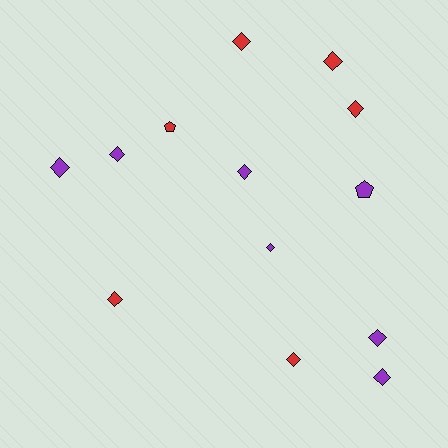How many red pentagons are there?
There is 1 red pentagon.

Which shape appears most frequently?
Diamond, with 11 objects.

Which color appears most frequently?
Purple, with 7 objects.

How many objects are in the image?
There are 13 objects.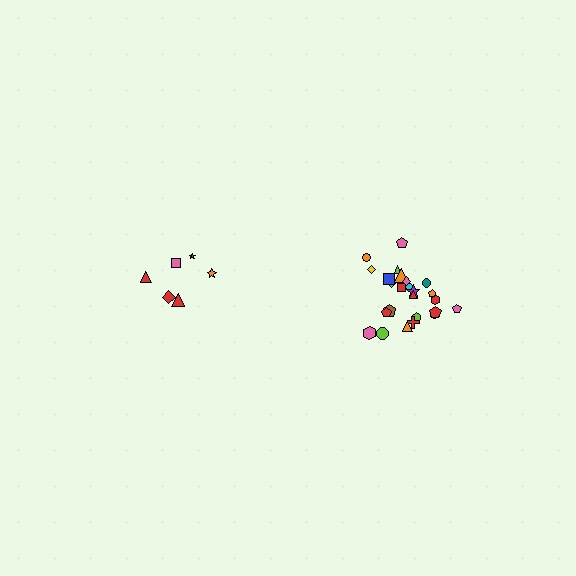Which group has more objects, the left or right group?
The right group.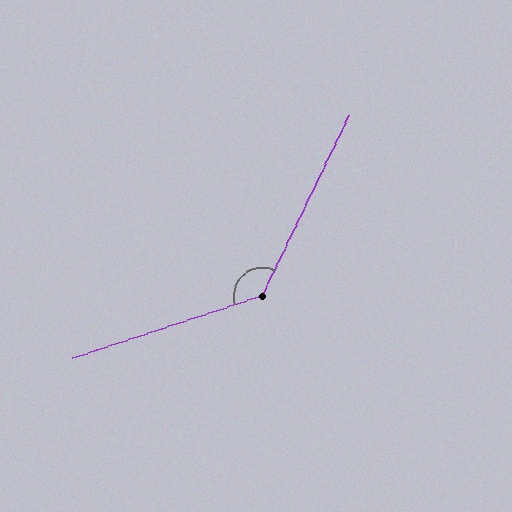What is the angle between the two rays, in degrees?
Approximately 134 degrees.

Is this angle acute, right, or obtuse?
It is obtuse.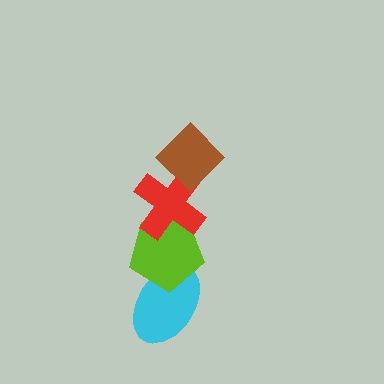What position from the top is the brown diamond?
The brown diamond is 1st from the top.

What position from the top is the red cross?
The red cross is 2nd from the top.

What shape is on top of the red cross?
The brown diamond is on top of the red cross.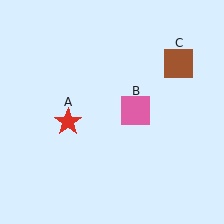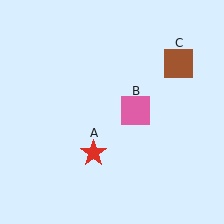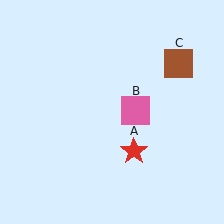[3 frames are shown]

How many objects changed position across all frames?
1 object changed position: red star (object A).